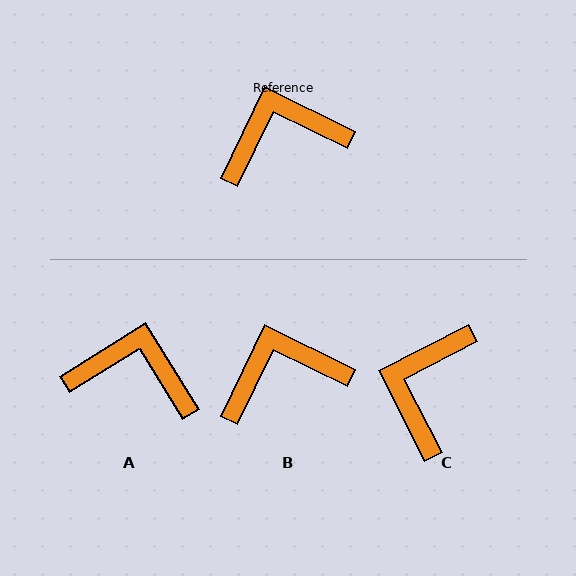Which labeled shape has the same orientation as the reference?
B.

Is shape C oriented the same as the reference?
No, it is off by about 53 degrees.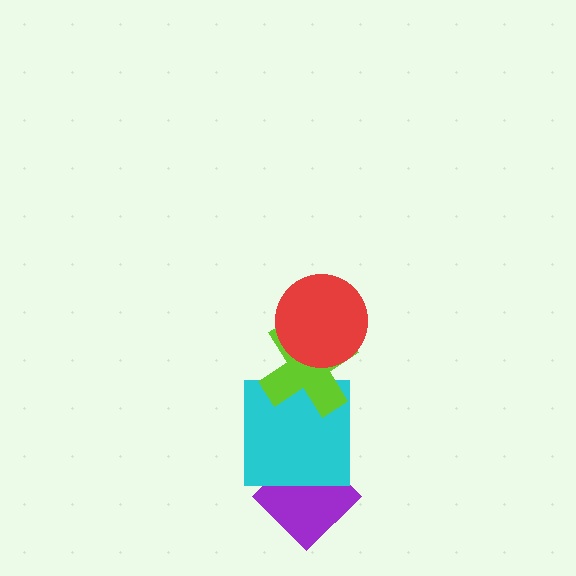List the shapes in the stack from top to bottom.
From top to bottom: the red circle, the lime cross, the cyan square, the purple diamond.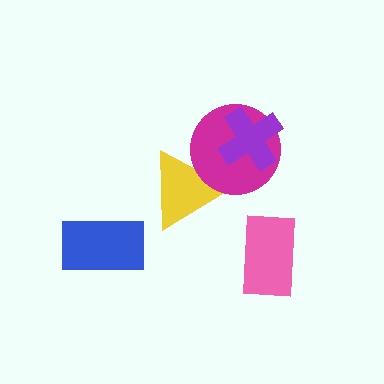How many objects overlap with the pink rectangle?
0 objects overlap with the pink rectangle.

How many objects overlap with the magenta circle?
2 objects overlap with the magenta circle.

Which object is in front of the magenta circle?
The purple cross is in front of the magenta circle.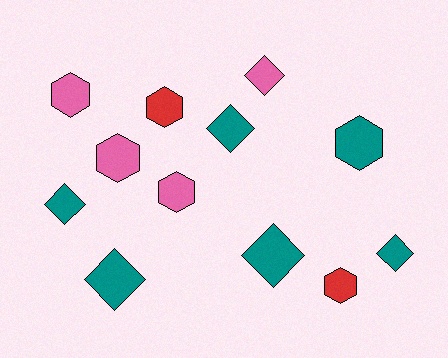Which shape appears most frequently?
Hexagon, with 6 objects.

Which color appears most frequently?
Teal, with 6 objects.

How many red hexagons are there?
There are 2 red hexagons.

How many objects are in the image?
There are 12 objects.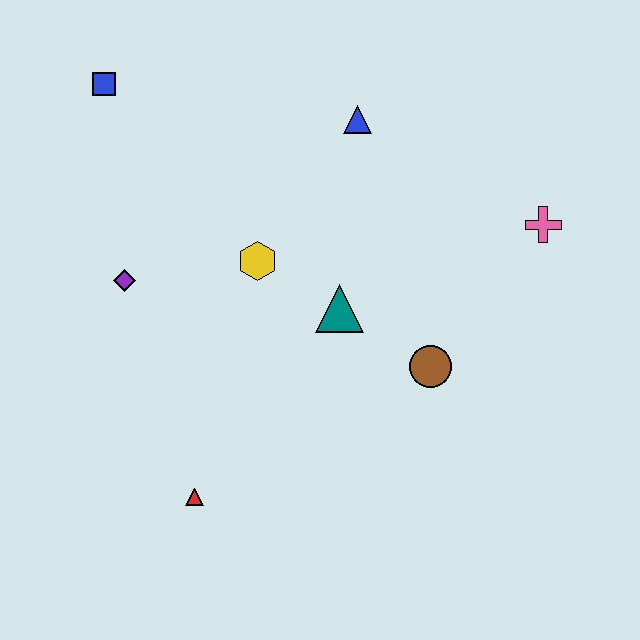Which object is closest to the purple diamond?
The yellow hexagon is closest to the purple diamond.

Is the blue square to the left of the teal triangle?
Yes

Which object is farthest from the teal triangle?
The blue square is farthest from the teal triangle.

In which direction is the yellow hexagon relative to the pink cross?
The yellow hexagon is to the left of the pink cross.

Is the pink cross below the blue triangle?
Yes